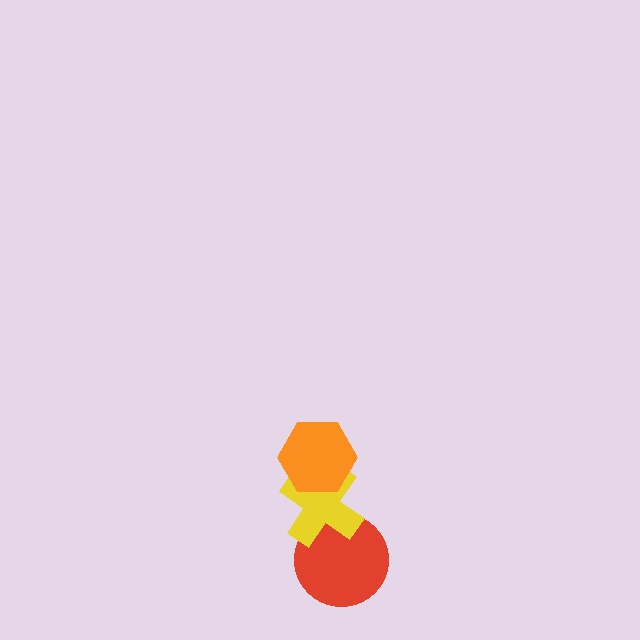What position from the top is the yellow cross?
The yellow cross is 2nd from the top.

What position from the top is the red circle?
The red circle is 3rd from the top.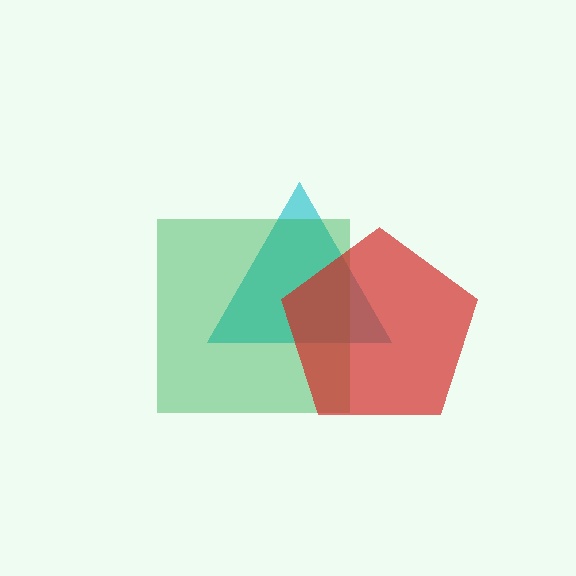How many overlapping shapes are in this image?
There are 3 overlapping shapes in the image.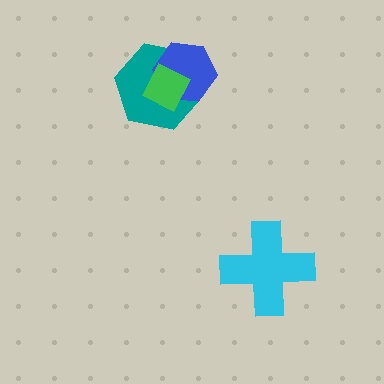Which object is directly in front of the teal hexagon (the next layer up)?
The blue hexagon is directly in front of the teal hexagon.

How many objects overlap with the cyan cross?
0 objects overlap with the cyan cross.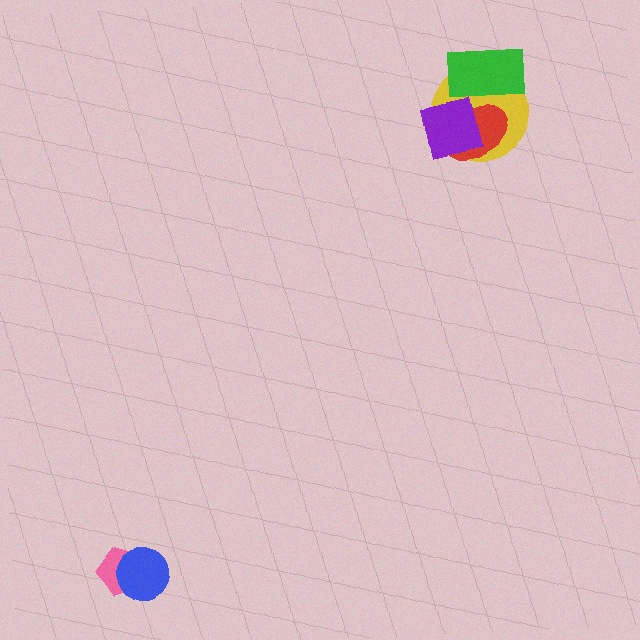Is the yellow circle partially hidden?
Yes, it is partially covered by another shape.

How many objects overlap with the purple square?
3 objects overlap with the purple square.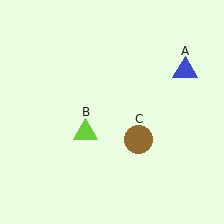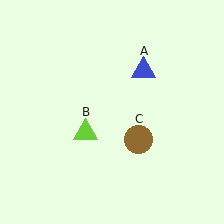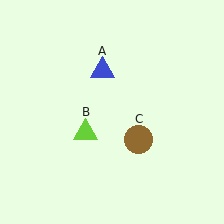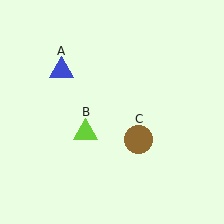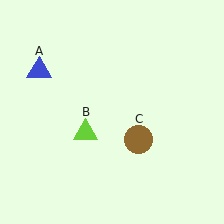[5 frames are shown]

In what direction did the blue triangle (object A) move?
The blue triangle (object A) moved left.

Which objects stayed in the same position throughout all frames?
Lime triangle (object B) and brown circle (object C) remained stationary.